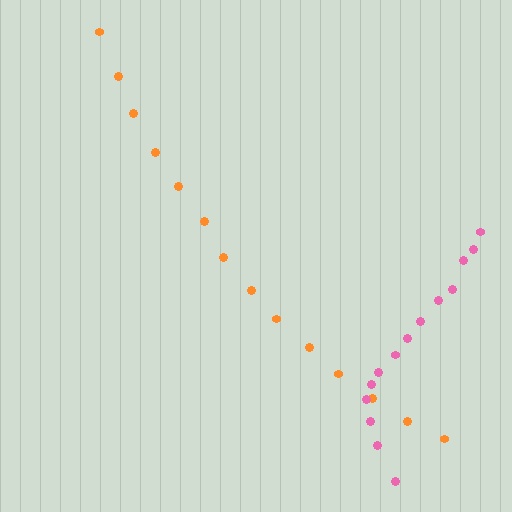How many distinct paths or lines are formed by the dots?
There are 2 distinct paths.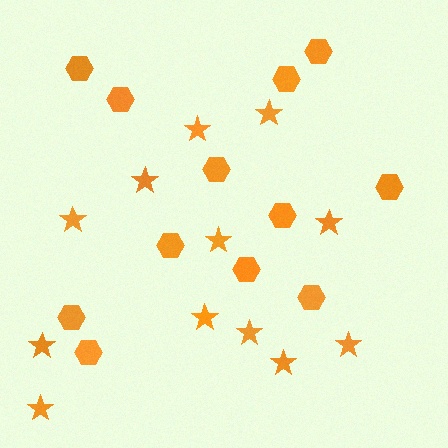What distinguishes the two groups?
There are 2 groups: one group of stars (12) and one group of hexagons (12).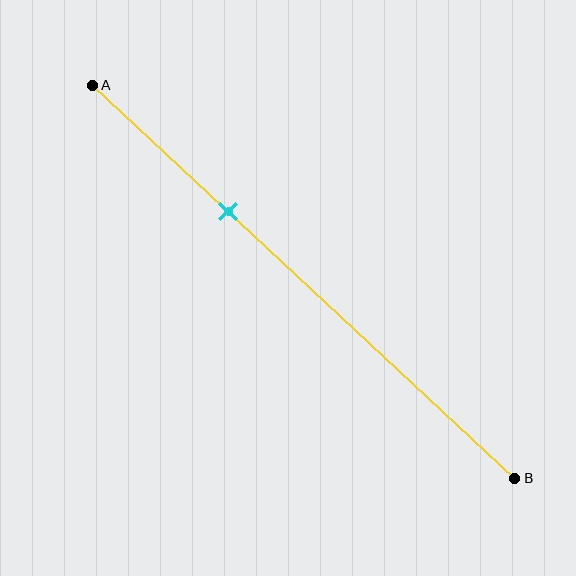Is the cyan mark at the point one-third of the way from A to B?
Yes, the mark is approximately at the one-third point.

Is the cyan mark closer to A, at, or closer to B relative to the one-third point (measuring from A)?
The cyan mark is approximately at the one-third point of segment AB.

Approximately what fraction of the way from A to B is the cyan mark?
The cyan mark is approximately 30% of the way from A to B.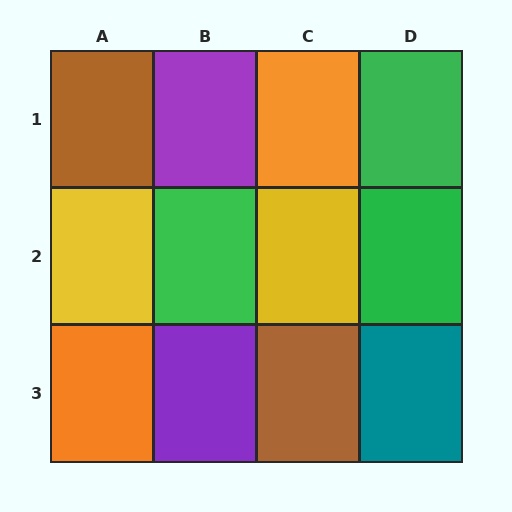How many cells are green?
3 cells are green.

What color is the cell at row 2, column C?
Yellow.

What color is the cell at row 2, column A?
Yellow.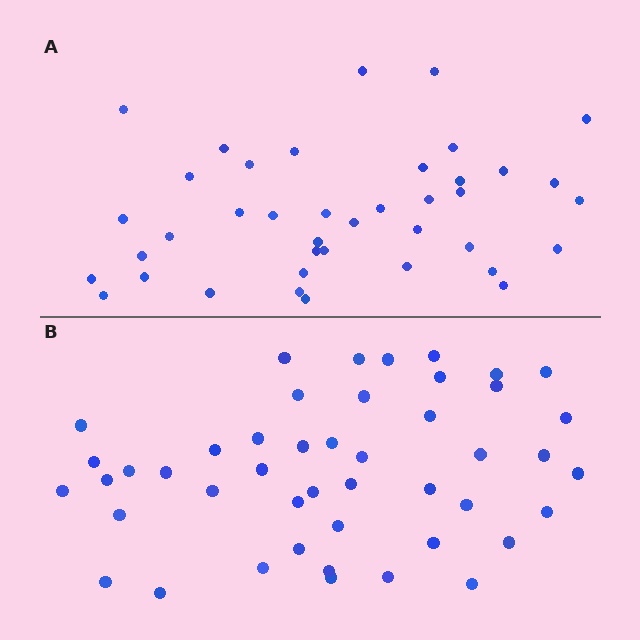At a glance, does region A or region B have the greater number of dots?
Region B (the bottom region) has more dots.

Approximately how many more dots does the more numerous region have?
Region B has about 6 more dots than region A.